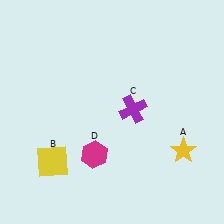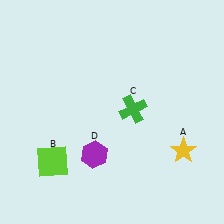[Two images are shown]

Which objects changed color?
B changed from yellow to lime. C changed from purple to green. D changed from magenta to purple.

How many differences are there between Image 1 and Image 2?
There are 3 differences between the two images.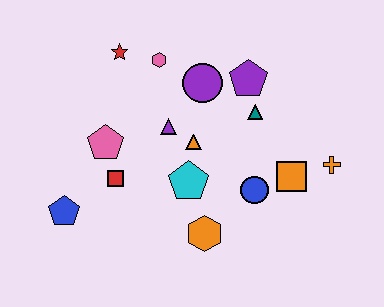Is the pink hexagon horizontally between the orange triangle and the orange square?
No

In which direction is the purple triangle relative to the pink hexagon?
The purple triangle is below the pink hexagon.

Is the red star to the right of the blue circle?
No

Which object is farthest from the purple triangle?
The orange cross is farthest from the purple triangle.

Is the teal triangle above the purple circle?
No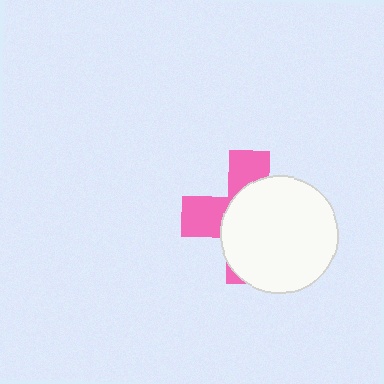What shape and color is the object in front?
The object in front is a white circle.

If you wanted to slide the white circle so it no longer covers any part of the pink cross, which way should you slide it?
Slide it toward the lower-right — that is the most direct way to separate the two shapes.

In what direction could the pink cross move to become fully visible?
The pink cross could move toward the upper-left. That would shift it out from behind the white circle entirely.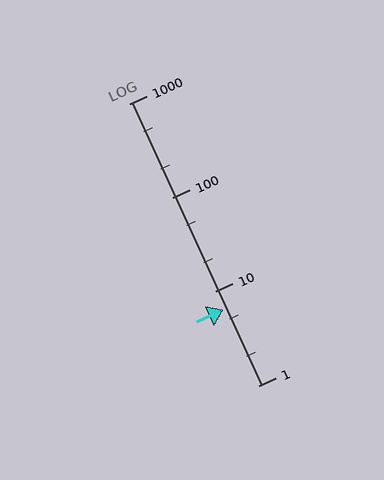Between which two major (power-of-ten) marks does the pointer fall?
The pointer is between 1 and 10.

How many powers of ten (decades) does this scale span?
The scale spans 3 decades, from 1 to 1000.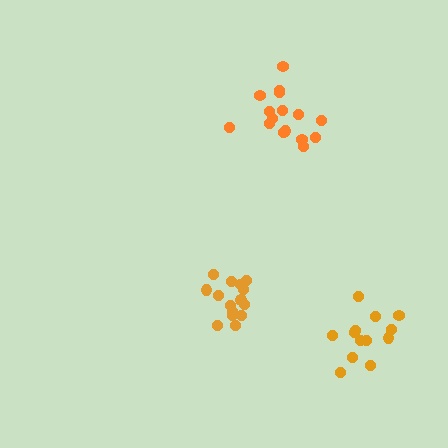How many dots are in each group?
Group 1: 16 dots, Group 2: 13 dots, Group 3: 16 dots (45 total).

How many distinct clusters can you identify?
There are 3 distinct clusters.